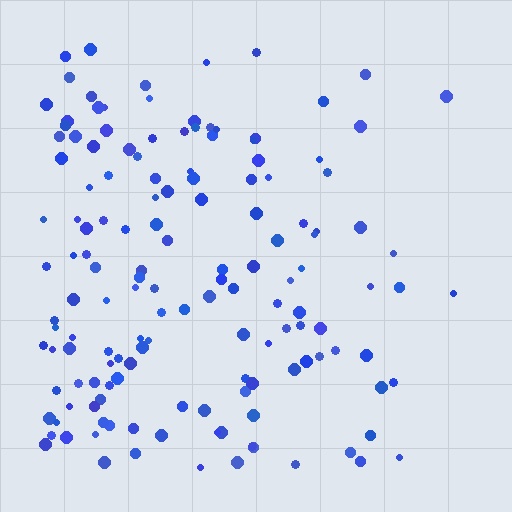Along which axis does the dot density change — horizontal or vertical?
Horizontal.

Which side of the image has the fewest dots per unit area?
The right.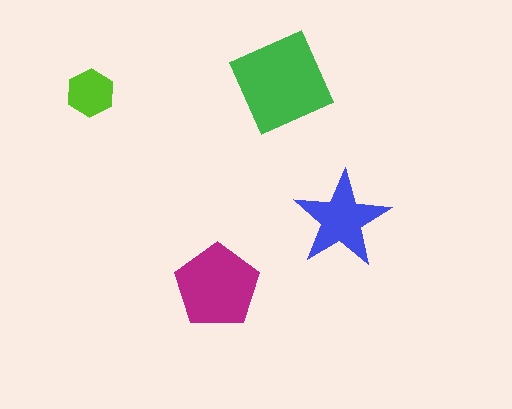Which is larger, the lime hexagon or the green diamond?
The green diamond.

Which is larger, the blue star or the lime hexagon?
The blue star.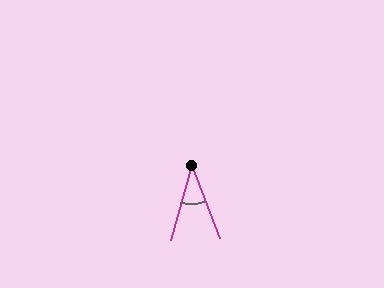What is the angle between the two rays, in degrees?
Approximately 37 degrees.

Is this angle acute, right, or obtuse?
It is acute.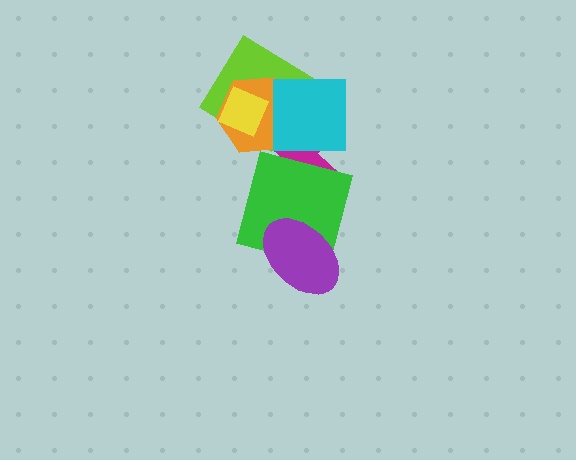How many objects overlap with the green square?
2 objects overlap with the green square.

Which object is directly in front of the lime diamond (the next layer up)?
The orange hexagon is directly in front of the lime diamond.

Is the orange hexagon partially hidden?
Yes, it is partially covered by another shape.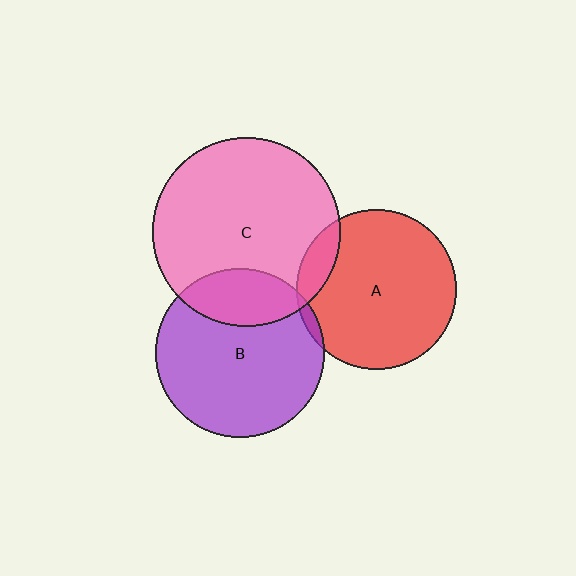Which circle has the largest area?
Circle C (pink).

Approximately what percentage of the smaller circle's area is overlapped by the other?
Approximately 5%.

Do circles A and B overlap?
Yes.